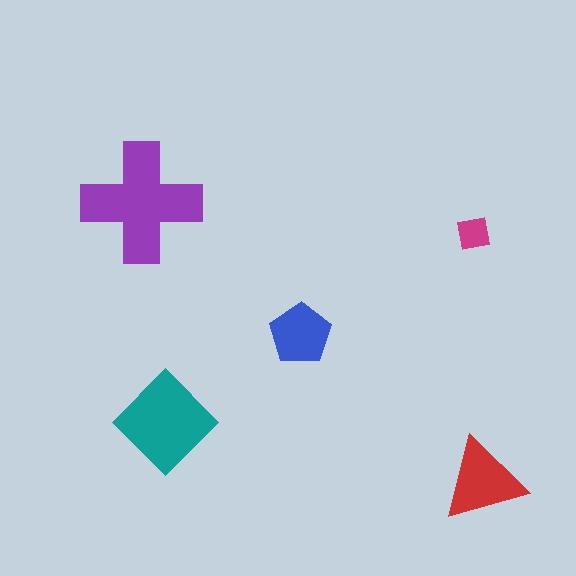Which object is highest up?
The purple cross is topmost.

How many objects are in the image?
There are 5 objects in the image.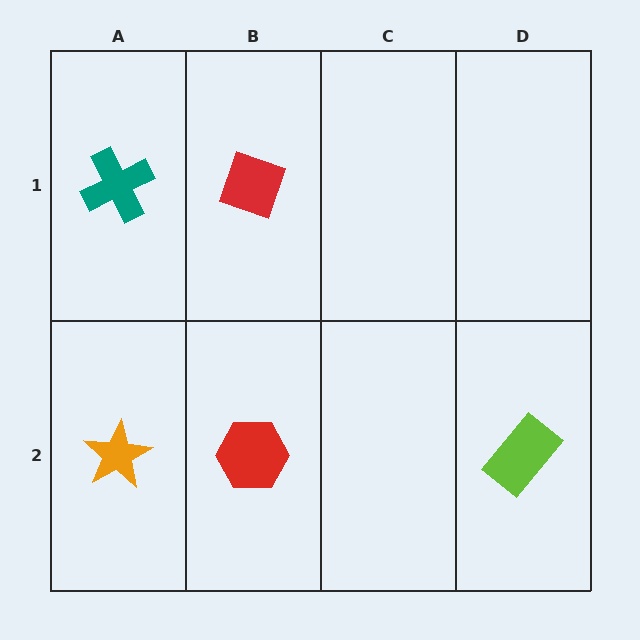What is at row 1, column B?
A red diamond.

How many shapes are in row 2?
3 shapes.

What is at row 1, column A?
A teal cross.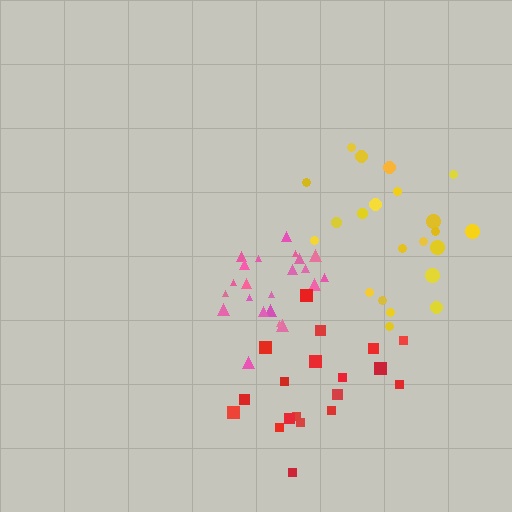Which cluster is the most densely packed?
Pink.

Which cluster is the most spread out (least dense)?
Yellow.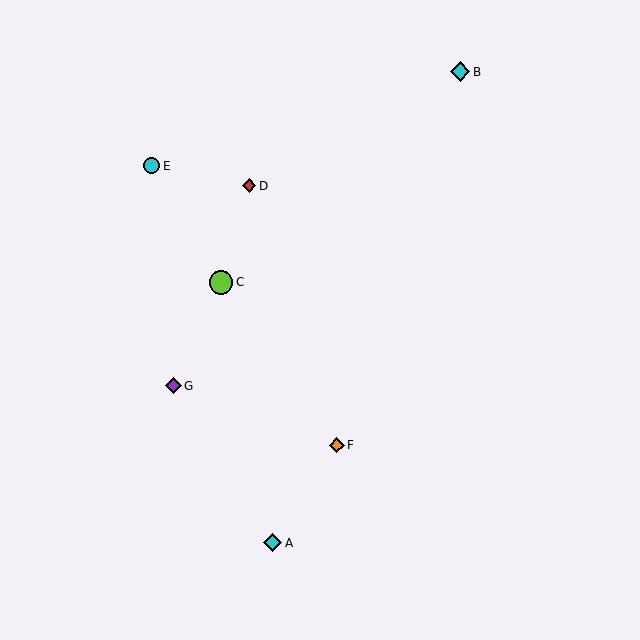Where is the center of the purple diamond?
The center of the purple diamond is at (173, 386).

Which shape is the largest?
The lime circle (labeled C) is the largest.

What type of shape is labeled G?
Shape G is a purple diamond.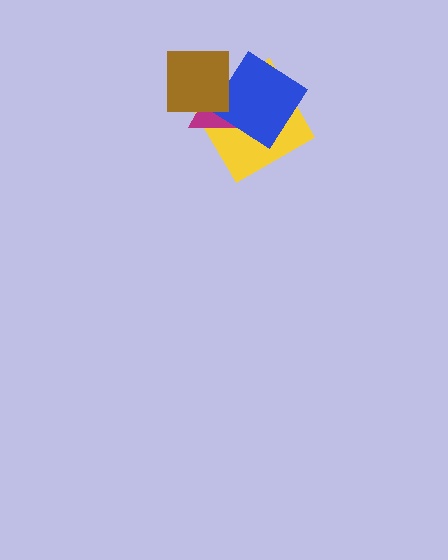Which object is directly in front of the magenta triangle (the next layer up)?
The blue diamond is directly in front of the magenta triangle.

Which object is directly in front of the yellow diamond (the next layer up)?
The magenta triangle is directly in front of the yellow diamond.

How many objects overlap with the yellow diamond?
3 objects overlap with the yellow diamond.